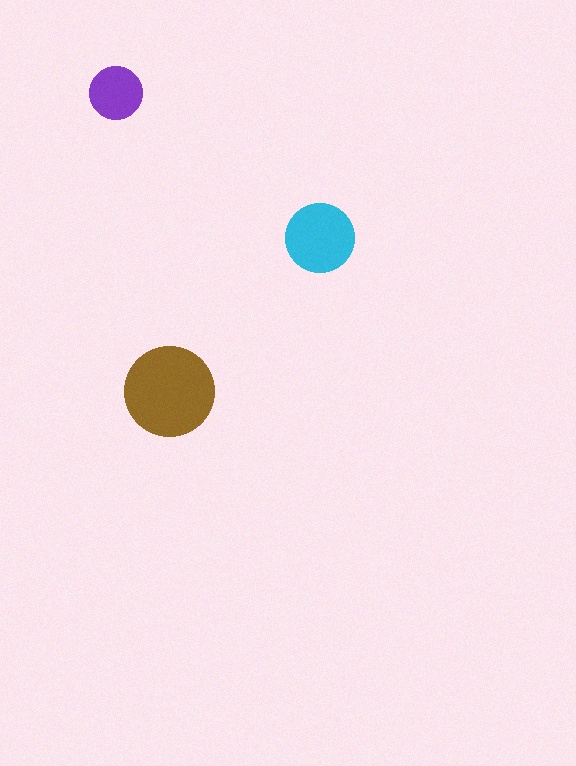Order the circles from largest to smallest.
the brown one, the cyan one, the purple one.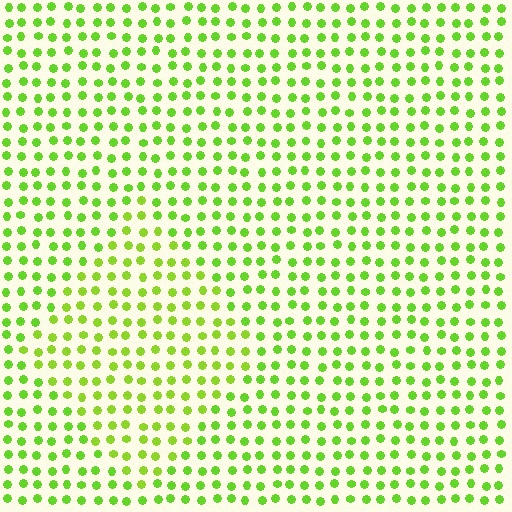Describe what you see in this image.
The image is filled with small lime elements in a uniform arrangement. A diamond-shaped region is visible where the elements are tinted to a slightly different hue, forming a subtle color boundary.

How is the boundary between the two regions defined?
The boundary is defined purely by a slight shift in hue (about 14 degrees). Spacing, size, and orientation are identical on both sides.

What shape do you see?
I see a diamond.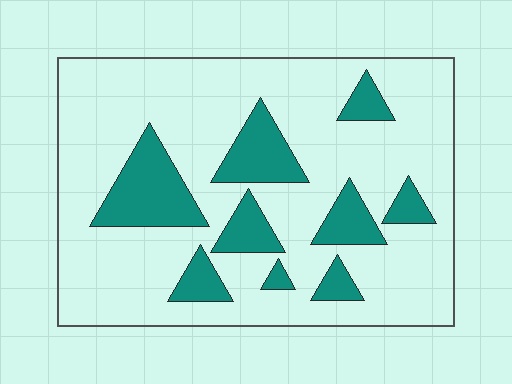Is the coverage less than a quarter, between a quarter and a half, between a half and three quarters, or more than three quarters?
Less than a quarter.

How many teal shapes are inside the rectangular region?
9.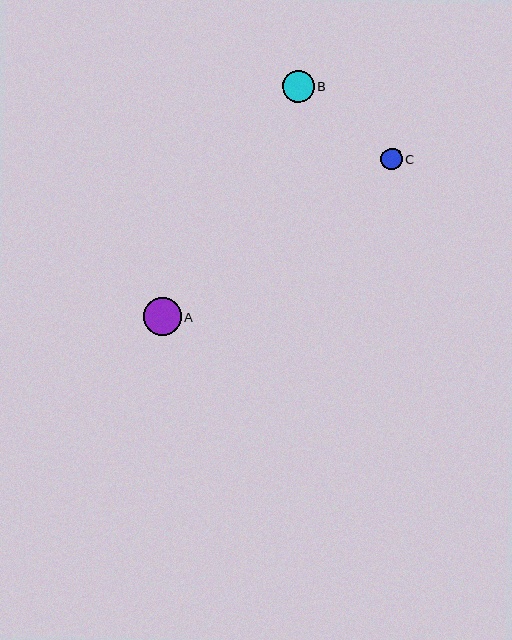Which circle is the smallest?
Circle C is the smallest with a size of approximately 22 pixels.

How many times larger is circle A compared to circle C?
Circle A is approximately 1.8 times the size of circle C.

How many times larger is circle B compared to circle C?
Circle B is approximately 1.5 times the size of circle C.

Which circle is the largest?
Circle A is the largest with a size of approximately 38 pixels.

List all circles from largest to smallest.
From largest to smallest: A, B, C.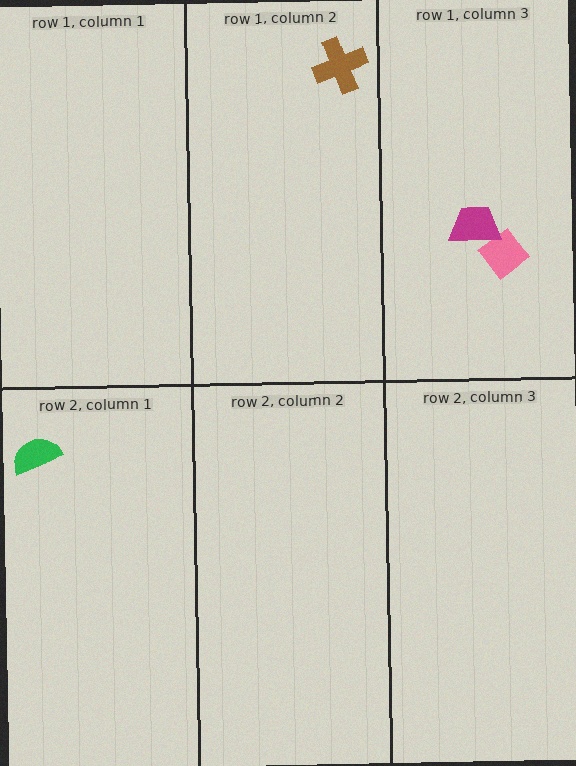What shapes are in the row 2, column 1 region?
The green semicircle.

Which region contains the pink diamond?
The row 1, column 3 region.